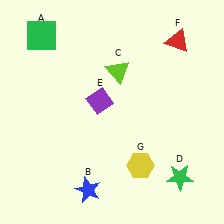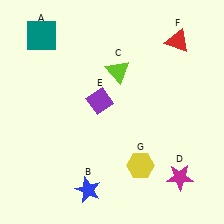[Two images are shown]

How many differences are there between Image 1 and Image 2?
There are 2 differences between the two images.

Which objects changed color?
A changed from green to teal. D changed from green to magenta.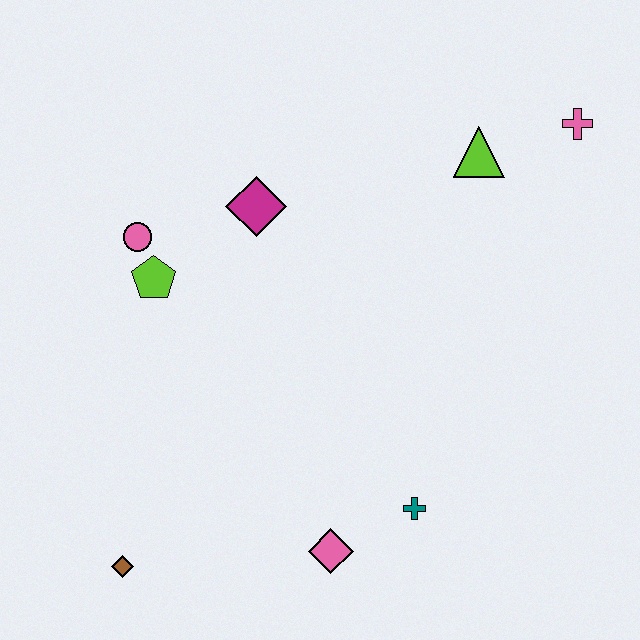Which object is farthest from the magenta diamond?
The brown diamond is farthest from the magenta diamond.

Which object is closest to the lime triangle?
The pink cross is closest to the lime triangle.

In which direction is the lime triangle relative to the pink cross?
The lime triangle is to the left of the pink cross.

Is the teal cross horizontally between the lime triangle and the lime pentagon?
Yes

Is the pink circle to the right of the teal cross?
No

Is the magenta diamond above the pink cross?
No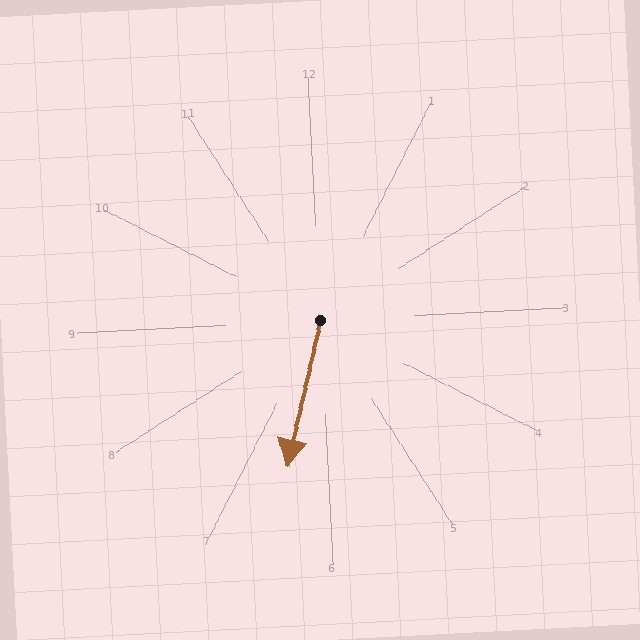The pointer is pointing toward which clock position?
Roughly 7 o'clock.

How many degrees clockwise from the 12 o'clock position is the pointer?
Approximately 196 degrees.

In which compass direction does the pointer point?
South.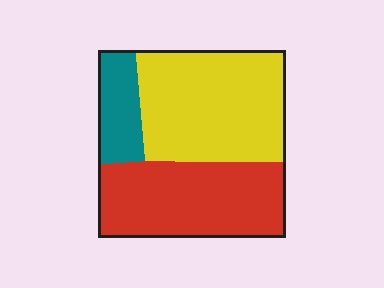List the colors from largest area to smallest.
From largest to smallest: yellow, red, teal.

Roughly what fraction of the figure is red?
Red takes up about two fifths (2/5) of the figure.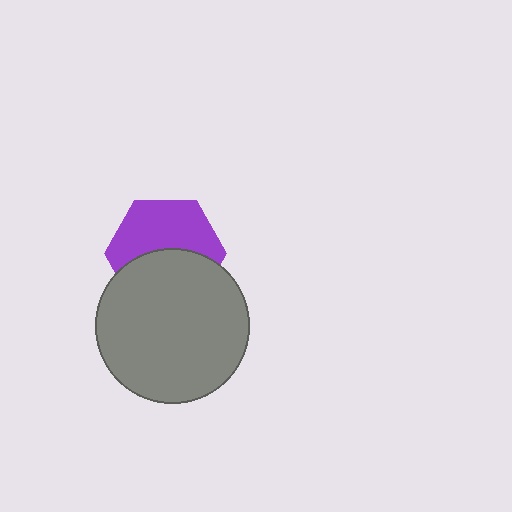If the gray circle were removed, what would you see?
You would see the complete purple hexagon.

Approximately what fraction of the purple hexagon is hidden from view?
Roughly 47% of the purple hexagon is hidden behind the gray circle.